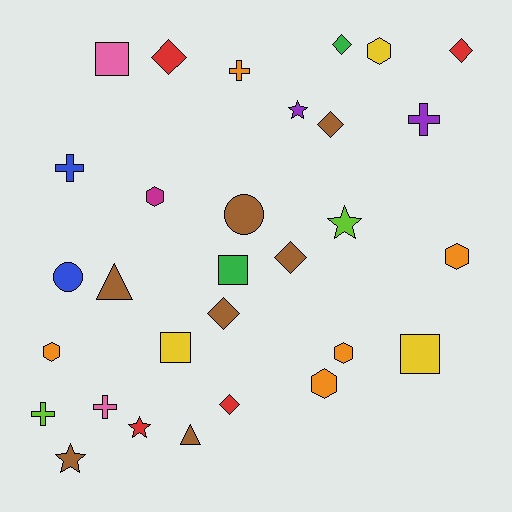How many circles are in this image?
There are 2 circles.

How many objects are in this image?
There are 30 objects.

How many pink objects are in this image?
There are 2 pink objects.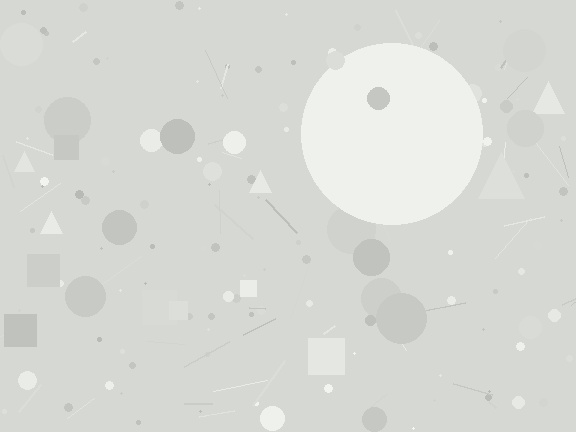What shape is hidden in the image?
A circle is hidden in the image.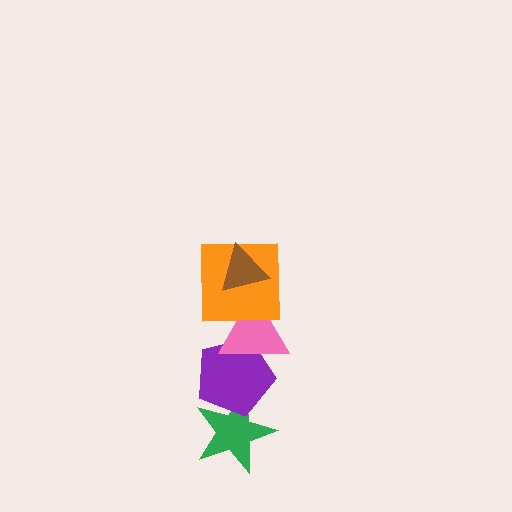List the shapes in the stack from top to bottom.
From top to bottom: the brown triangle, the orange square, the pink triangle, the purple pentagon, the green star.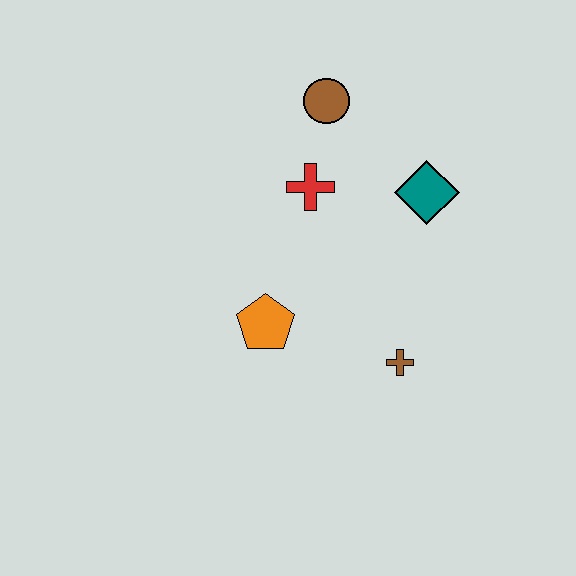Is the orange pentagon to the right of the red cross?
No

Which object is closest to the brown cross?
The orange pentagon is closest to the brown cross.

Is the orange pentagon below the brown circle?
Yes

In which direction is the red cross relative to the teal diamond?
The red cross is to the left of the teal diamond.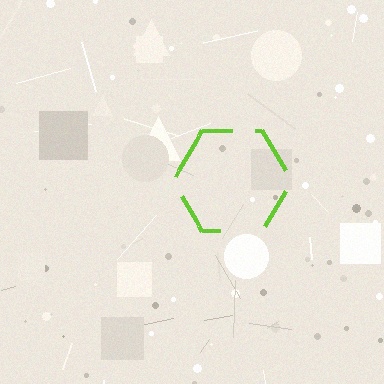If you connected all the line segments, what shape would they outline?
They would outline a hexagon.